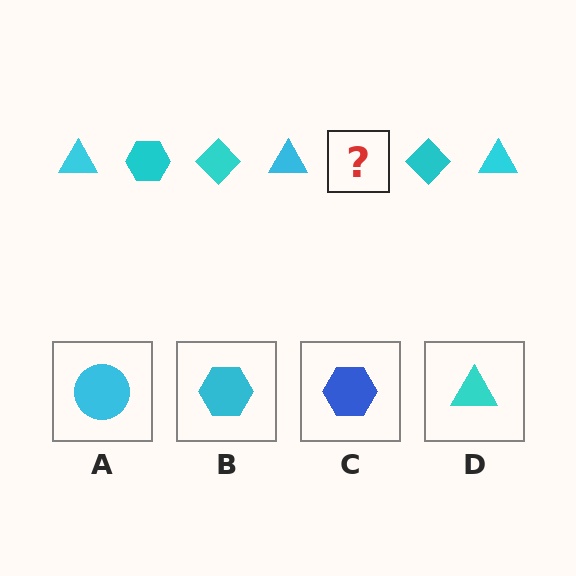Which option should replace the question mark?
Option B.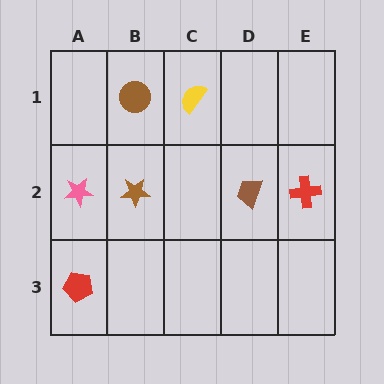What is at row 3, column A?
A red pentagon.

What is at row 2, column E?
A red cross.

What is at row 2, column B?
A brown star.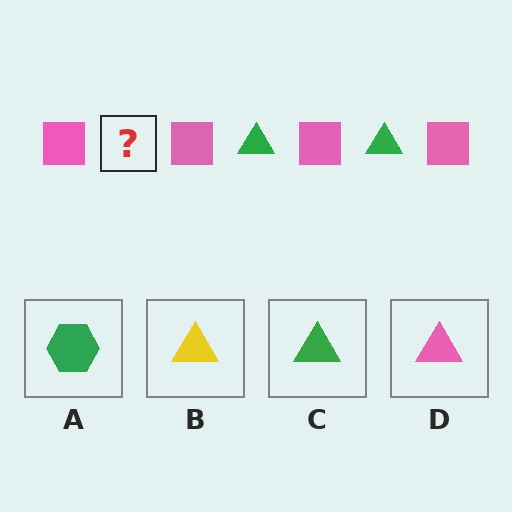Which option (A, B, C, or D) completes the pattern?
C.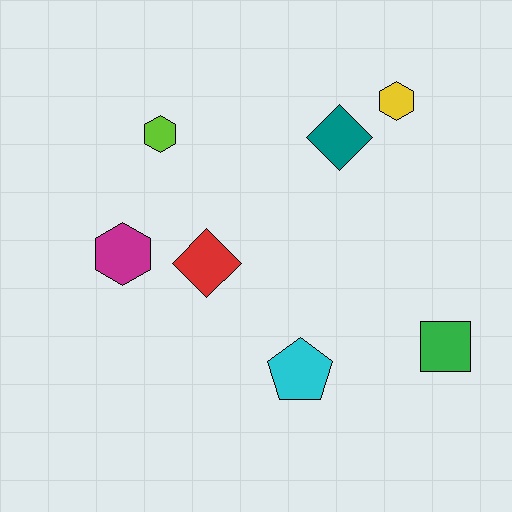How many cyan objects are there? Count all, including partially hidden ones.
There is 1 cyan object.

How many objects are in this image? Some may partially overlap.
There are 7 objects.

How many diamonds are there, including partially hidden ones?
There are 2 diamonds.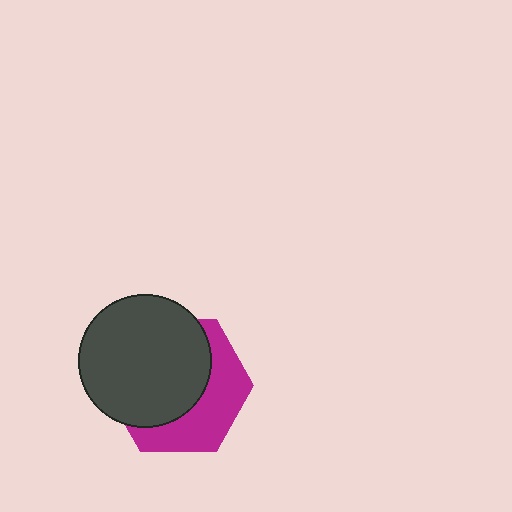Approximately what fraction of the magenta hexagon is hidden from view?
Roughly 59% of the magenta hexagon is hidden behind the dark gray circle.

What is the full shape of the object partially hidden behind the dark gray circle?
The partially hidden object is a magenta hexagon.